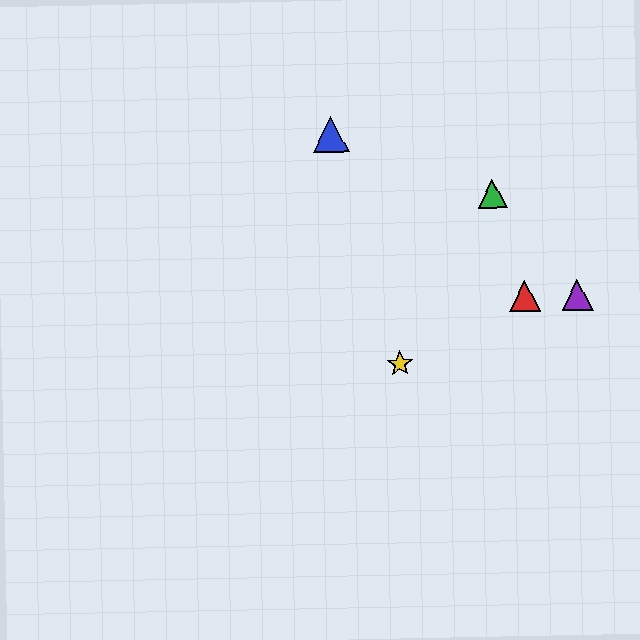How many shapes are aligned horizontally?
2 shapes (the red triangle, the purple triangle) are aligned horizontally.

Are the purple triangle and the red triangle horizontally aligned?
Yes, both are at y≈295.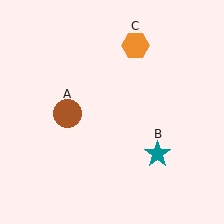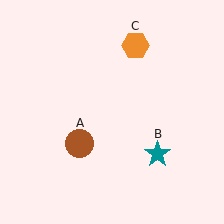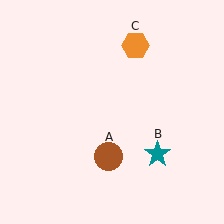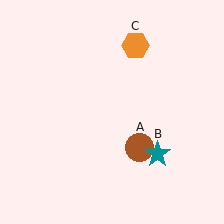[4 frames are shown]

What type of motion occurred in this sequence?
The brown circle (object A) rotated counterclockwise around the center of the scene.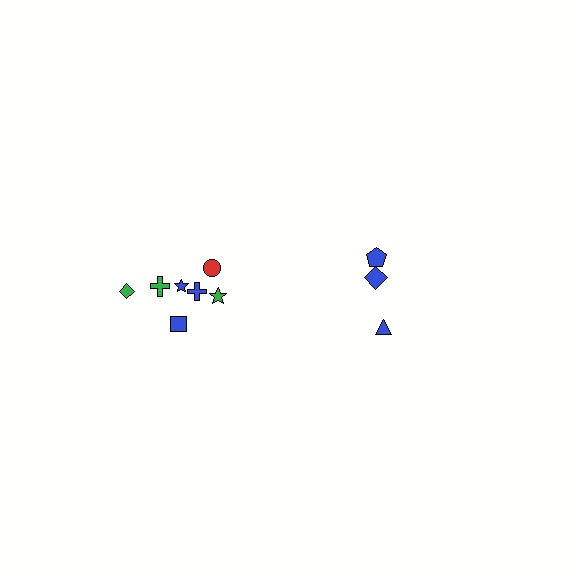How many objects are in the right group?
There are 3 objects.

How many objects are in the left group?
There are 7 objects.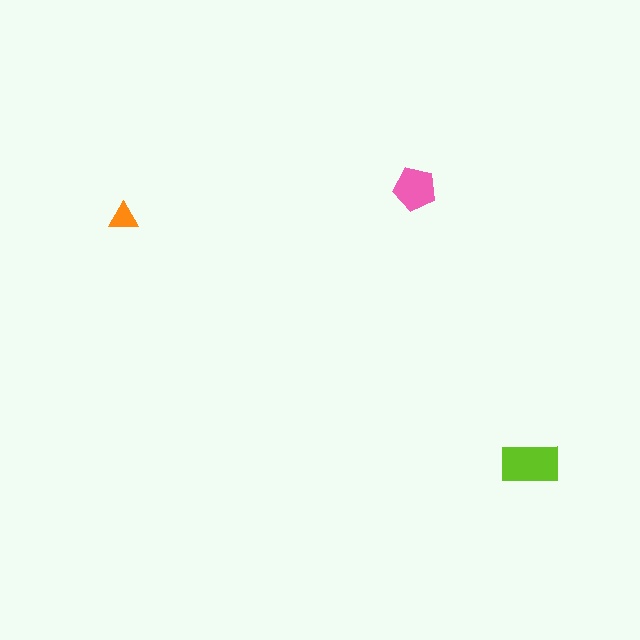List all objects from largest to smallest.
The lime rectangle, the pink pentagon, the orange triangle.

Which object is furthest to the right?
The lime rectangle is rightmost.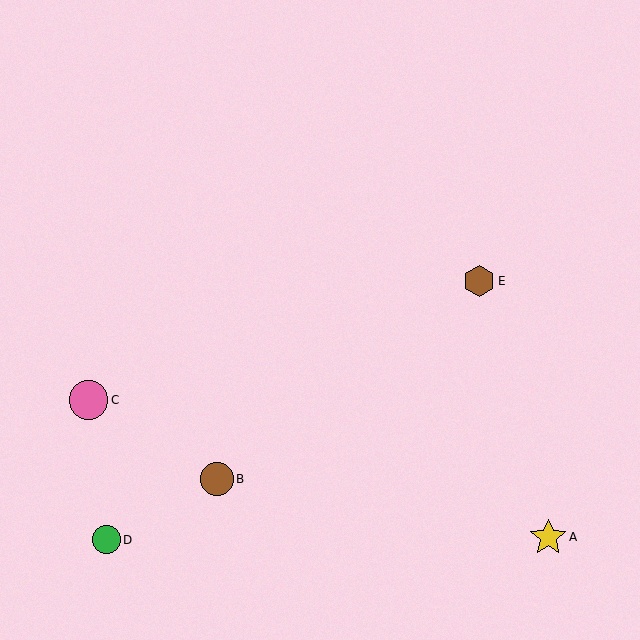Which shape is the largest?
The pink circle (labeled C) is the largest.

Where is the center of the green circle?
The center of the green circle is at (106, 540).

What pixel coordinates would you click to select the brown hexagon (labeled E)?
Click at (479, 281) to select the brown hexagon E.